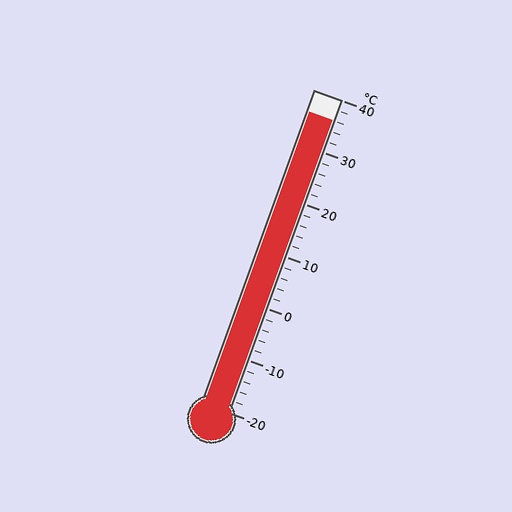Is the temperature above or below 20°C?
The temperature is above 20°C.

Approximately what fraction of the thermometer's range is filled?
The thermometer is filled to approximately 95% of its range.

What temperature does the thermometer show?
The thermometer shows approximately 36°C.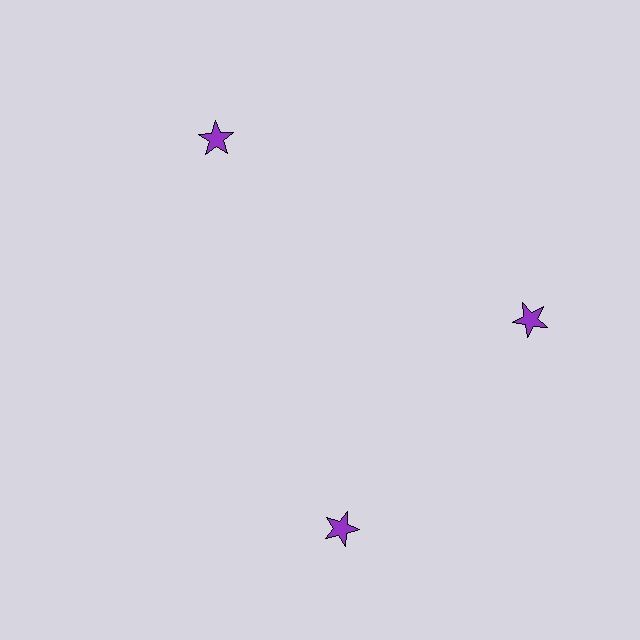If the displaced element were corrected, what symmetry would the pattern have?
It would have 3-fold rotational symmetry — the pattern would map onto itself every 120 degrees.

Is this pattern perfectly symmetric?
No. The 3 purple stars are arranged in a ring, but one element near the 7 o'clock position is rotated out of alignment along the ring, breaking the 3-fold rotational symmetry.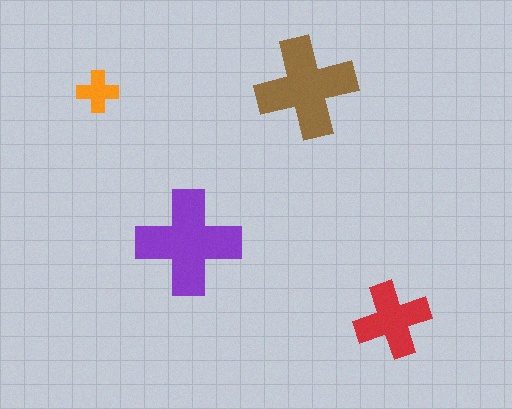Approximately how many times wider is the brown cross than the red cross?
About 1.5 times wider.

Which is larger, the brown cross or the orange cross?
The brown one.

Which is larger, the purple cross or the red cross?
The purple one.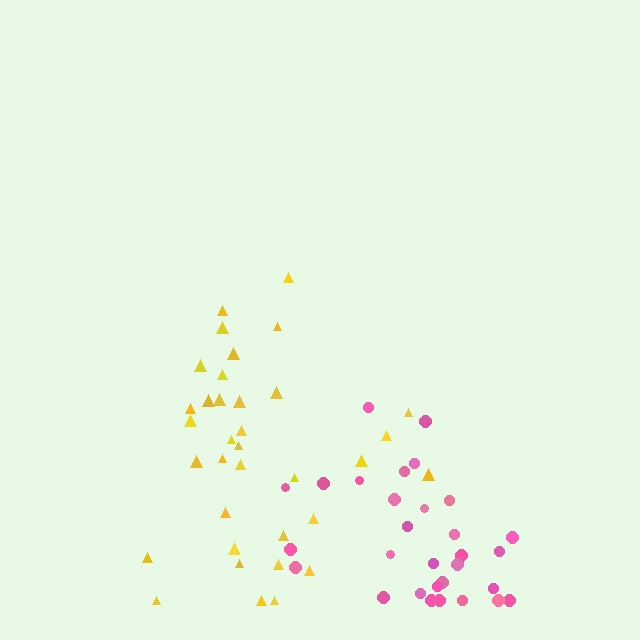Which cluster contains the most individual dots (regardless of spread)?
Yellow (35).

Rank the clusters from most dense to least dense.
yellow, pink.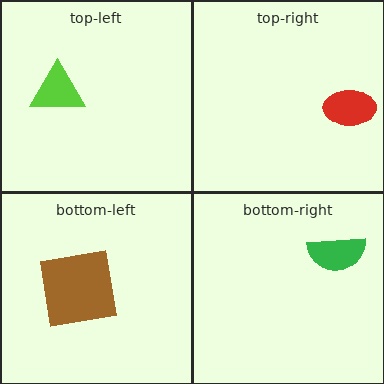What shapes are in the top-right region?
The red ellipse.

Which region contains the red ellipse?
The top-right region.